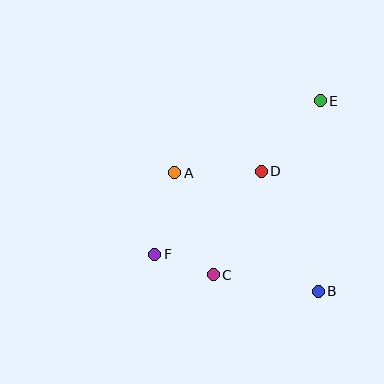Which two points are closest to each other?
Points C and F are closest to each other.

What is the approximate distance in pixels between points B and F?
The distance between B and F is approximately 168 pixels.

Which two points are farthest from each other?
Points E and F are farthest from each other.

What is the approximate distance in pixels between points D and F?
The distance between D and F is approximately 135 pixels.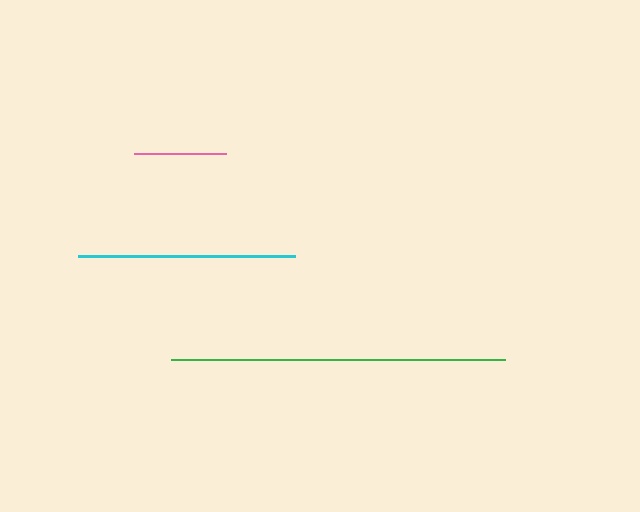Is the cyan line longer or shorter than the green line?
The green line is longer than the cyan line.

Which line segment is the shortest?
The pink line is the shortest at approximately 91 pixels.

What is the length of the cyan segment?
The cyan segment is approximately 217 pixels long.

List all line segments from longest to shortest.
From longest to shortest: green, cyan, pink.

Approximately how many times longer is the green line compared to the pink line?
The green line is approximately 3.7 times the length of the pink line.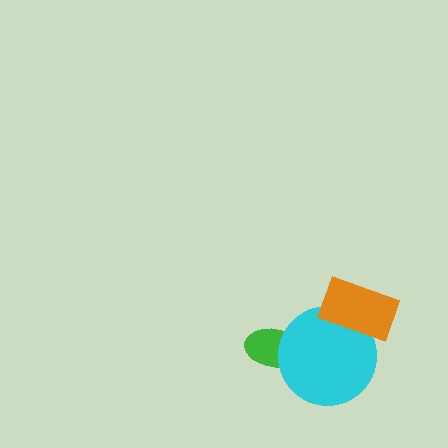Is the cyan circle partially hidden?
Yes, it is partially covered by another shape.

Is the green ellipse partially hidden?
Yes, it is partially covered by another shape.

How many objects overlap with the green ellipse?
1 object overlaps with the green ellipse.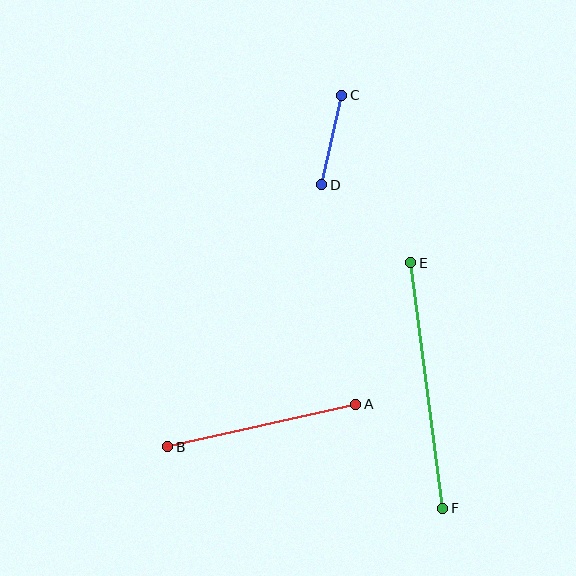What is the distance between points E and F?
The distance is approximately 248 pixels.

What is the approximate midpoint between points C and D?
The midpoint is at approximately (332, 140) pixels.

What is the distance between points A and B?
The distance is approximately 192 pixels.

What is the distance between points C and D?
The distance is approximately 92 pixels.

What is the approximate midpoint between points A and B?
The midpoint is at approximately (262, 426) pixels.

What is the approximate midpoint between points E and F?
The midpoint is at approximately (427, 386) pixels.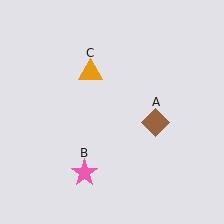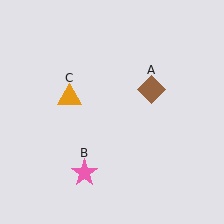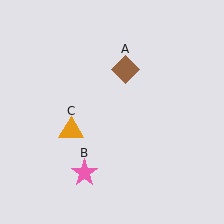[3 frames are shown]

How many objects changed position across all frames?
2 objects changed position: brown diamond (object A), orange triangle (object C).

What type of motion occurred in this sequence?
The brown diamond (object A), orange triangle (object C) rotated counterclockwise around the center of the scene.